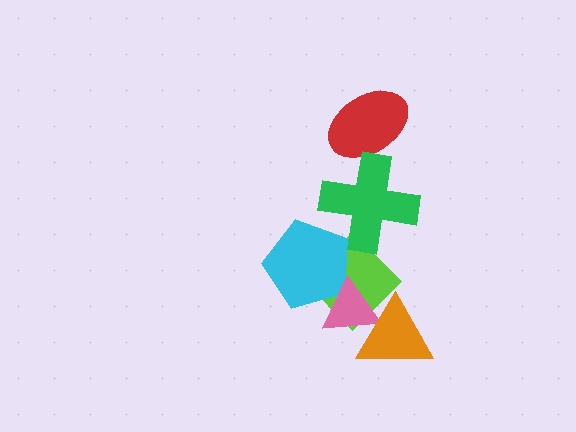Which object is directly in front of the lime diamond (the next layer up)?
The cyan pentagon is directly in front of the lime diamond.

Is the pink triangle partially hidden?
Yes, it is partially covered by another shape.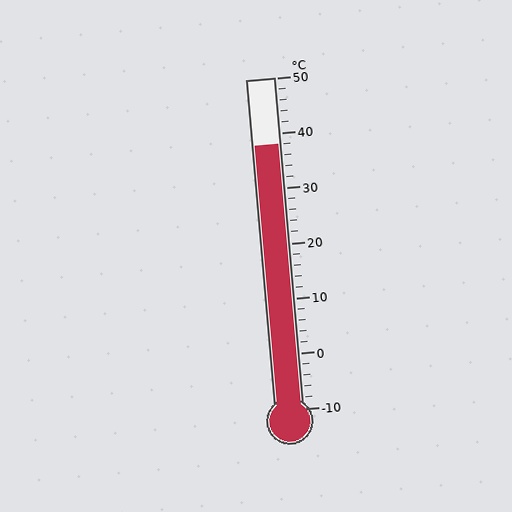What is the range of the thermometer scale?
The thermometer scale ranges from -10°C to 50°C.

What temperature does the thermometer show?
The thermometer shows approximately 38°C.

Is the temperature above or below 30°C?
The temperature is above 30°C.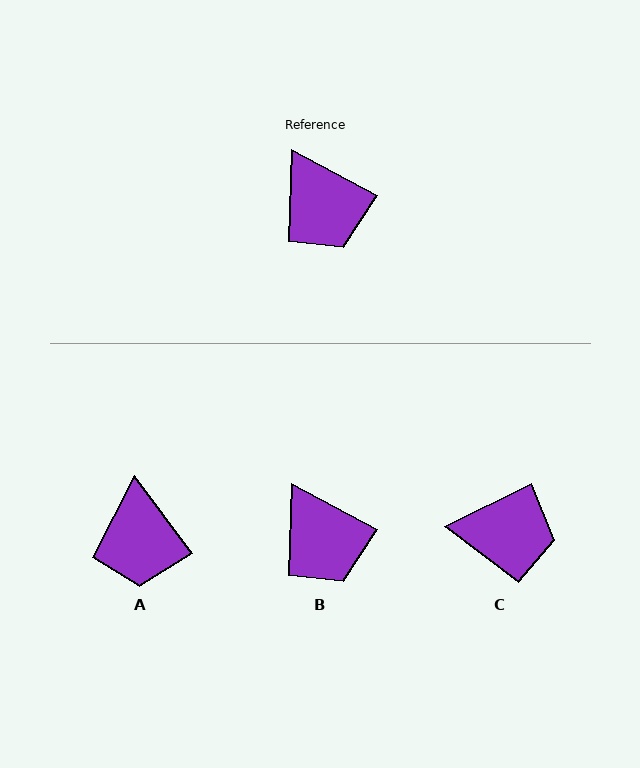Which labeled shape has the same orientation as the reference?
B.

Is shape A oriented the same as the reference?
No, it is off by about 25 degrees.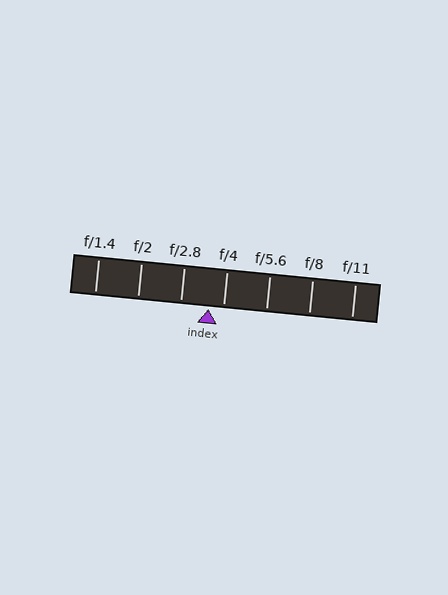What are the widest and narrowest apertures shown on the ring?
The widest aperture shown is f/1.4 and the narrowest is f/11.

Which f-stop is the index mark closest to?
The index mark is closest to f/4.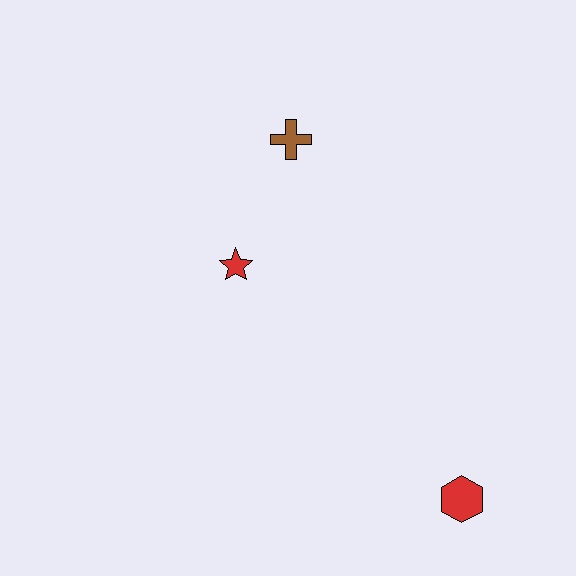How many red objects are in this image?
There are 2 red objects.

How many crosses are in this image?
There is 1 cross.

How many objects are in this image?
There are 3 objects.